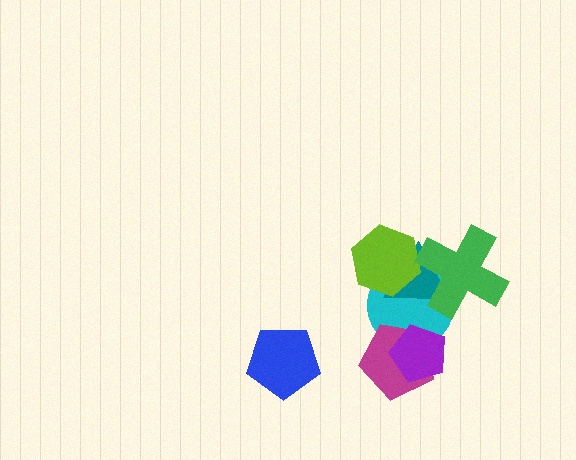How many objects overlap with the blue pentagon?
0 objects overlap with the blue pentagon.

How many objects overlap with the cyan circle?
5 objects overlap with the cyan circle.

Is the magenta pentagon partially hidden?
Yes, it is partially covered by another shape.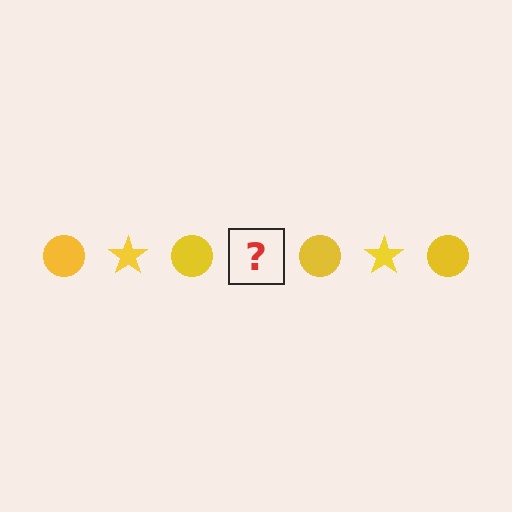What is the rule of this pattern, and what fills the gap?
The rule is that the pattern cycles through circle, star shapes in yellow. The gap should be filled with a yellow star.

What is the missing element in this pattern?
The missing element is a yellow star.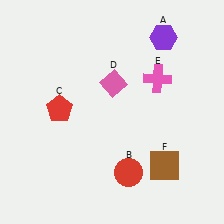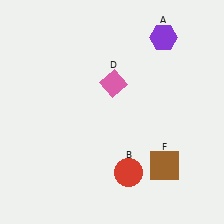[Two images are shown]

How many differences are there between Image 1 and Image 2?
There are 2 differences between the two images.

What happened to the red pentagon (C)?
The red pentagon (C) was removed in Image 2. It was in the top-left area of Image 1.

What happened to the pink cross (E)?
The pink cross (E) was removed in Image 2. It was in the top-right area of Image 1.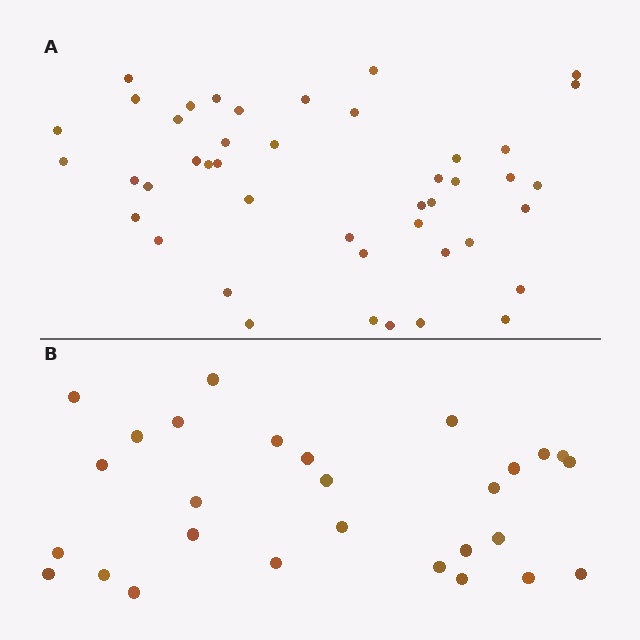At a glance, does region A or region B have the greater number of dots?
Region A (the top region) has more dots.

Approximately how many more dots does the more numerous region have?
Region A has approximately 15 more dots than region B.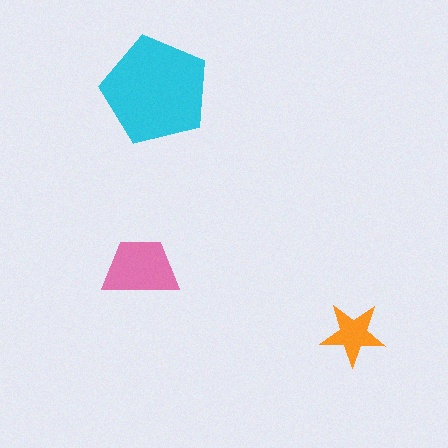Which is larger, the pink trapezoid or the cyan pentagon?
The cyan pentagon.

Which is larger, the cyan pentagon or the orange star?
The cyan pentagon.